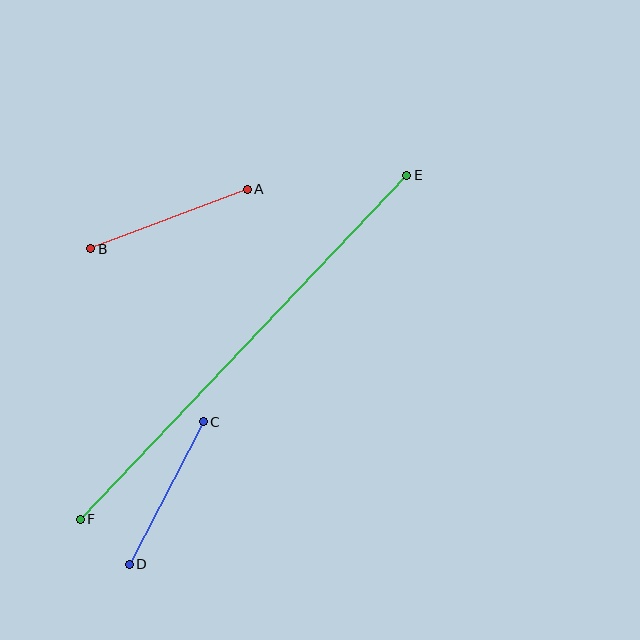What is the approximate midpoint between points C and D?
The midpoint is at approximately (166, 493) pixels.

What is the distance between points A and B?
The distance is approximately 168 pixels.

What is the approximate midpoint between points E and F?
The midpoint is at approximately (244, 347) pixels.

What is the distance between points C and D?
The distance is approximately 161 pixels.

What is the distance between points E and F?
The distance is approximately 474 pixels.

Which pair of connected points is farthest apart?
Points E and F are farthest apart.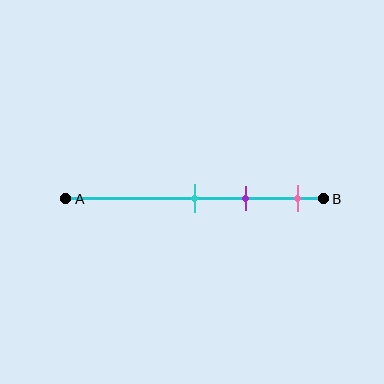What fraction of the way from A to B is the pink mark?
The pink mark is approximately 90% (0.9) of the way from A to B.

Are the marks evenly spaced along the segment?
Yes, the marks are approximately evenly spaced.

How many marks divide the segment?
There are 3 marks dividing the segment.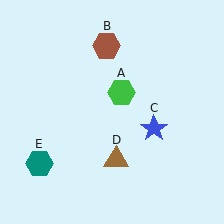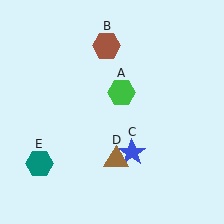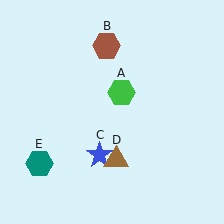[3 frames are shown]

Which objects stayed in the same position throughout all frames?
Green hexagon (object A) and brown hexagon (object B) and brown triangle (object D) and teal hexagon (object E) remained stationary.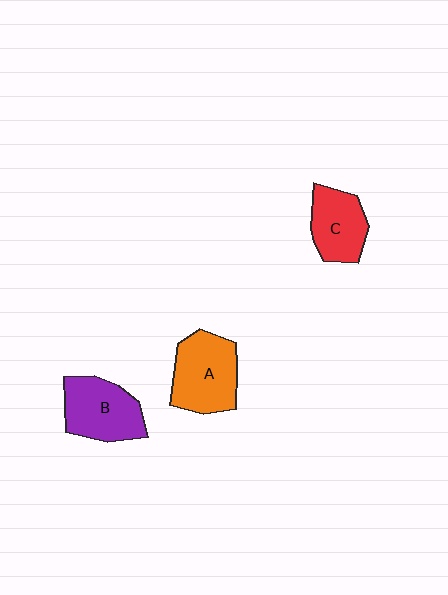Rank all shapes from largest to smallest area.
From largest to smallest: A (orange), B (purple), C (red).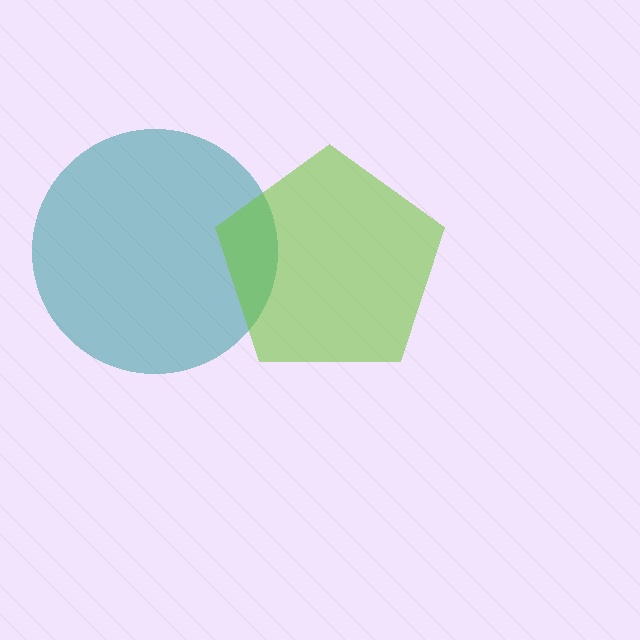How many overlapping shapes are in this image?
There are 2 overlapping shapes in the image.